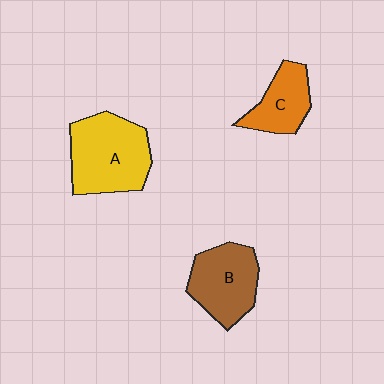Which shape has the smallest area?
Shape C (orange).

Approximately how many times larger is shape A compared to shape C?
Approximately 1.7 times.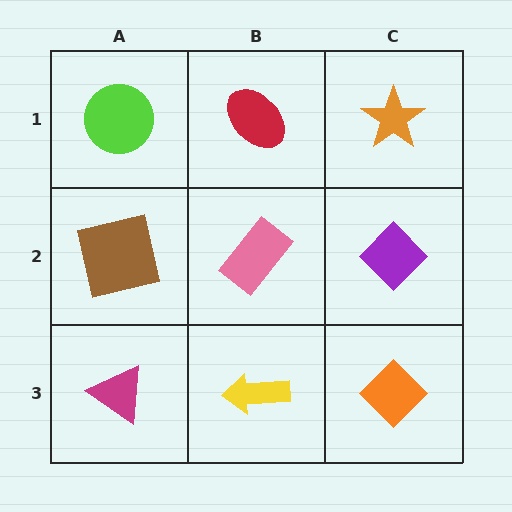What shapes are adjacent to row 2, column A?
A lime circle (row 1, column A), a magenta triangle (row 3, column A), a pink rectangle (row 2, column B).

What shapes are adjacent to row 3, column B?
A pink rectangle (row 2, column B), a magenta triangle (row 3, column A), an orange diamond (row 3, column C).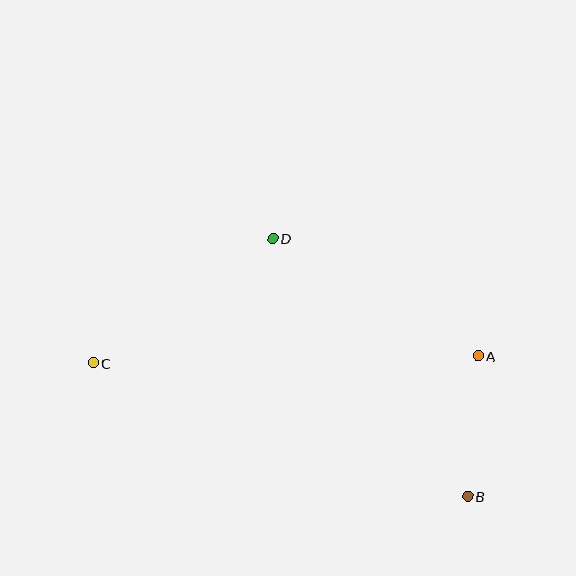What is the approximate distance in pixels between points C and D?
The distance between C and D is approximately 219 pixels.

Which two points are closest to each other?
Points A and B are closest to each other.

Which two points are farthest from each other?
Points B and C are farthest from each other.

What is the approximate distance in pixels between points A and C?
The distance between A and C is approximately 385 pixels.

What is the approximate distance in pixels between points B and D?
The distance between B and D is approximately 324 pixels.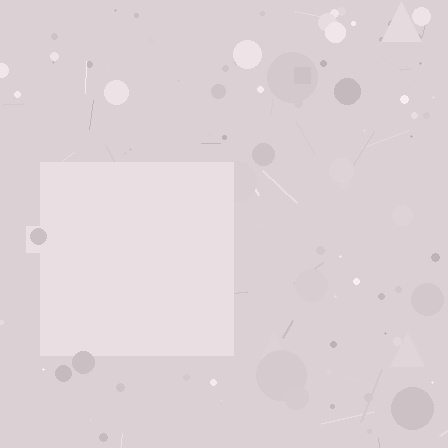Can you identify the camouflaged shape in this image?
The camouflaged shape is a square.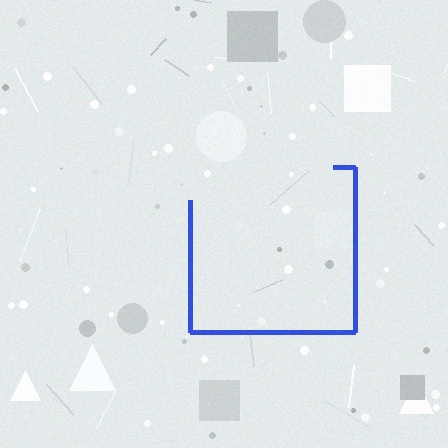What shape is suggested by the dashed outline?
The dashed outline suggests a square.